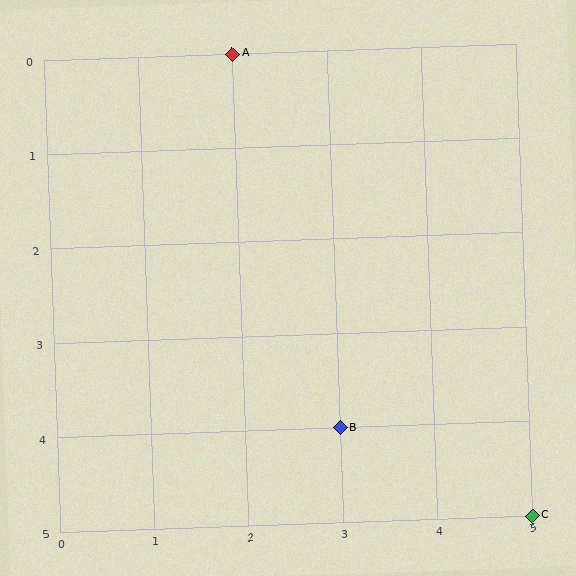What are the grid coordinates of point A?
Point A is at grid coordinates (2, 0).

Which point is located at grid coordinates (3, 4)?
Point B is at (3, 4).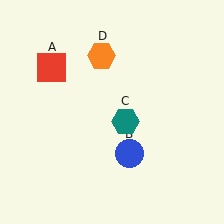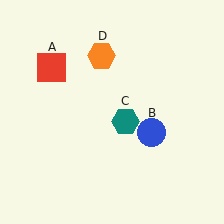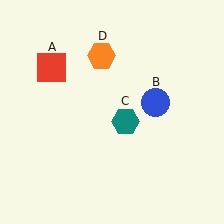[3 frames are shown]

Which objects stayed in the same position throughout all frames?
Red square (object A) and teal hexagon (object C) and orange hexagon (object D) remained stationary.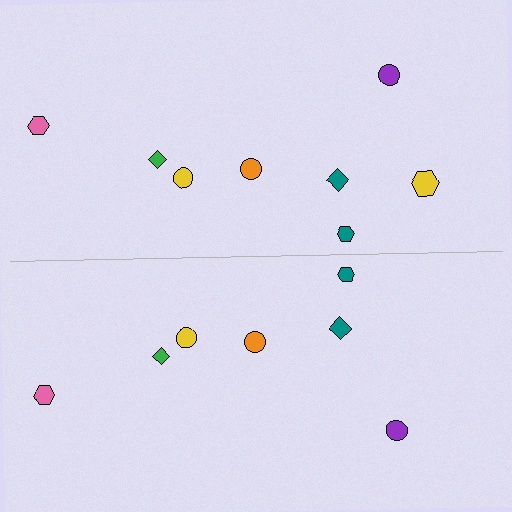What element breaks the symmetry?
A yellow hexagon is missing from the bottom side.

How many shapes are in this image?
There are 15 shapes in this image.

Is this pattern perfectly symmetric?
No, the pattern is not perfectly symmetric. A yellow hexagon is missing from the bottom side.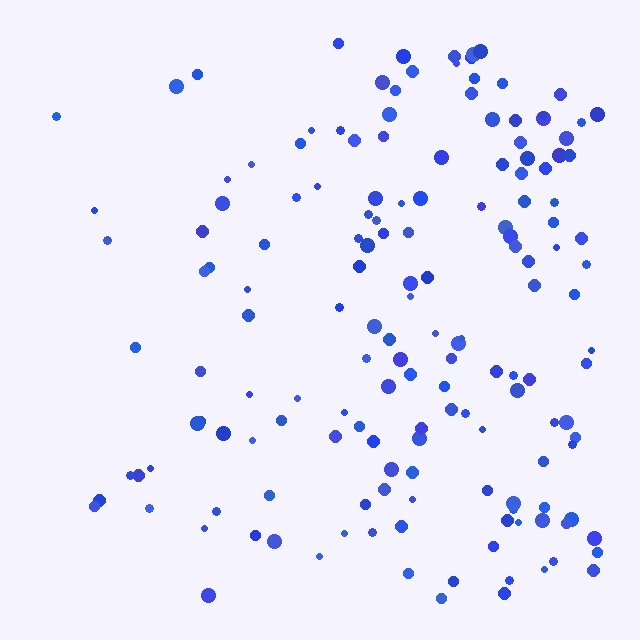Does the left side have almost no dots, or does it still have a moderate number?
Still a moderate number, just noticeably fewer than the right.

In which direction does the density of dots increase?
From left to right, with the right side densest.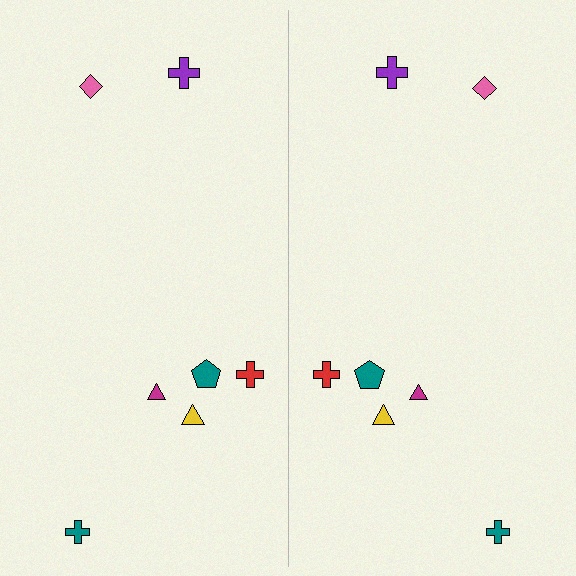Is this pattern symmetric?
Yes, this pattern has bilateral (reflection) symmetry.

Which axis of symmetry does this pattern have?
The pattern has a vertical axis of symmetry running through the center of the image.